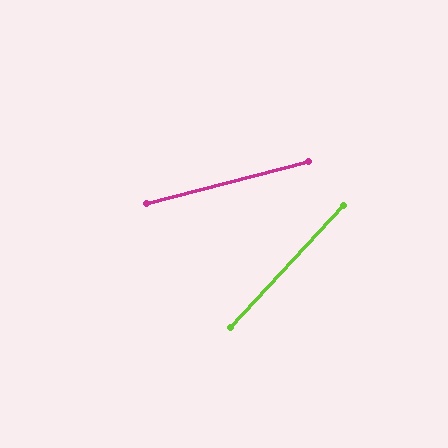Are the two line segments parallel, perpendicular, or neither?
Neither parallel nor perpendicular — they differ by about 33°.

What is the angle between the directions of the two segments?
Approximately 33 degrees.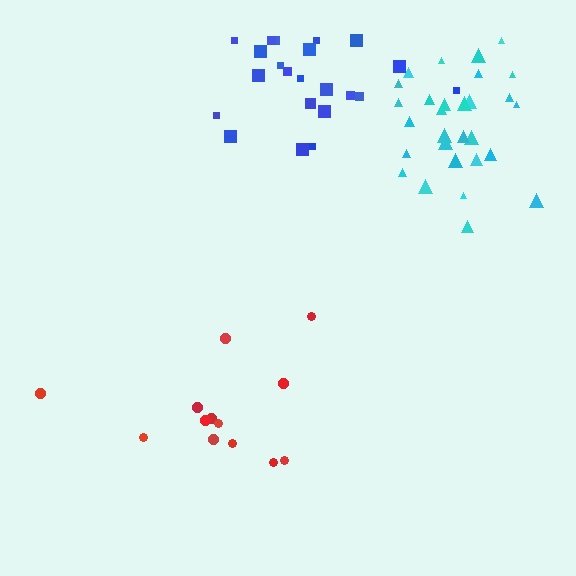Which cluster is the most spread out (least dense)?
Red.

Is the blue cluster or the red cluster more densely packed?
Blue.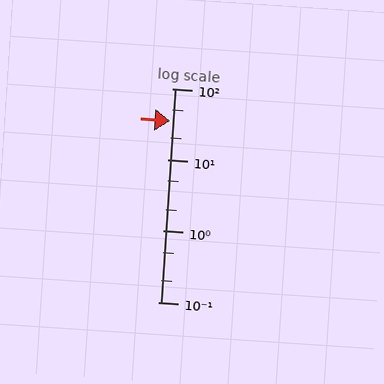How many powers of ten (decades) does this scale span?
The scale spans 3 decades, from 0.1 to 100.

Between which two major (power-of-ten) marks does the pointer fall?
The pointer is between 10 and 100.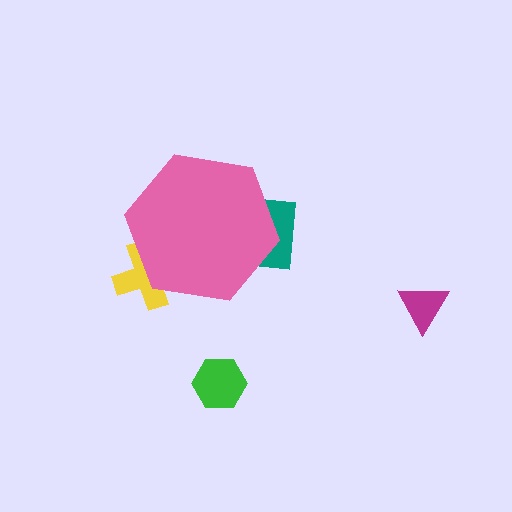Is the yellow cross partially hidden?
Yes, the yellow cross is partially hidden behind the pink hexagon.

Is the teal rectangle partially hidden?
Yes, the teal rectangle is partially hidden behind the pink hexagon.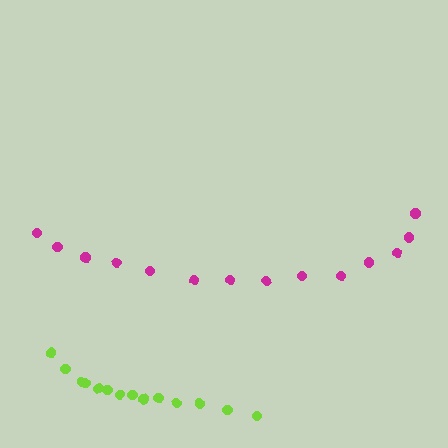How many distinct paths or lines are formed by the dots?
There are 2 distinct paths.